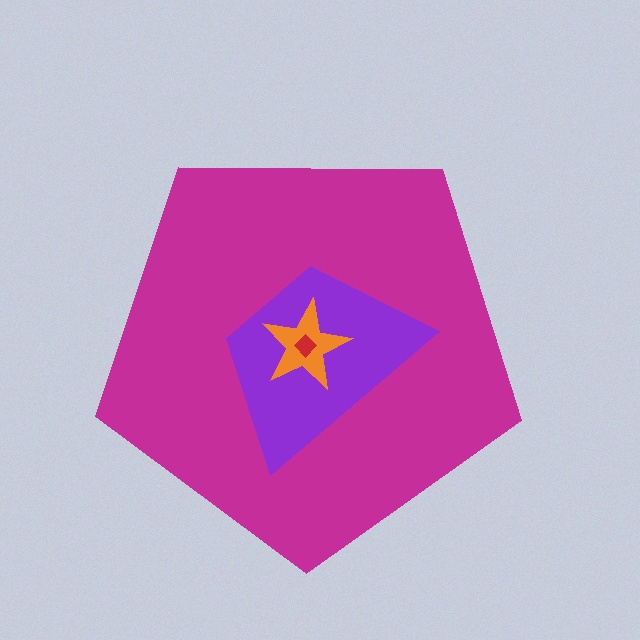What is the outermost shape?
The magenta pentagon.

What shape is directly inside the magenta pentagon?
The purple trapezoid.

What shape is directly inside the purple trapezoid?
The orange star.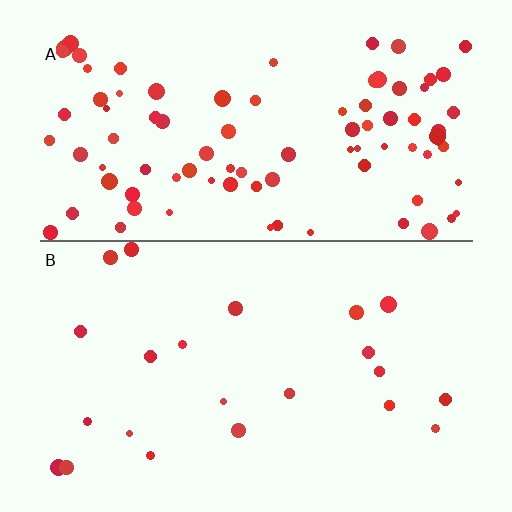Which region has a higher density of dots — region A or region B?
A (the top).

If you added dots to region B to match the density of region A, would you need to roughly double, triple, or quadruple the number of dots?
Approximately quadruple.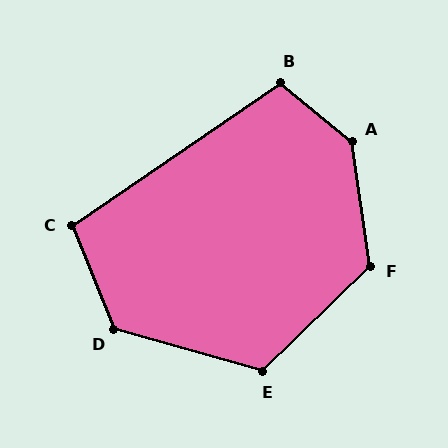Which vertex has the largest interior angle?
A, at approximately 138 degrees.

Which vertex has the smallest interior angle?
C, at approximately 102 degrees.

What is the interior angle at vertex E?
Approximately 120 degrees (obtuse).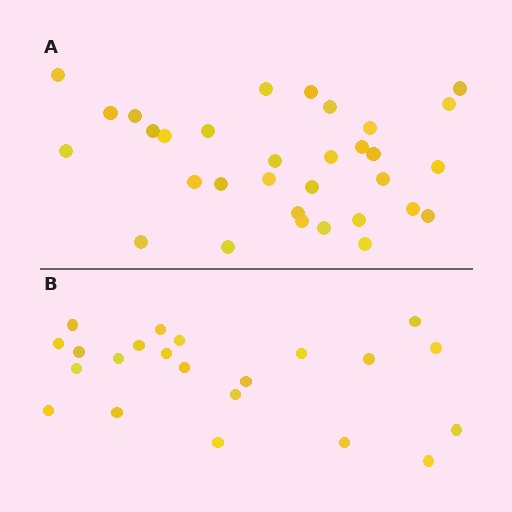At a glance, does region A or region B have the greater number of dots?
Region A (the top region) has more dots.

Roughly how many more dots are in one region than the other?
Region A has roughly 10 or so more dots than region B.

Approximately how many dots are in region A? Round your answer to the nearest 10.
About 30 dots. (The exact count is 32, which rounds to 30.)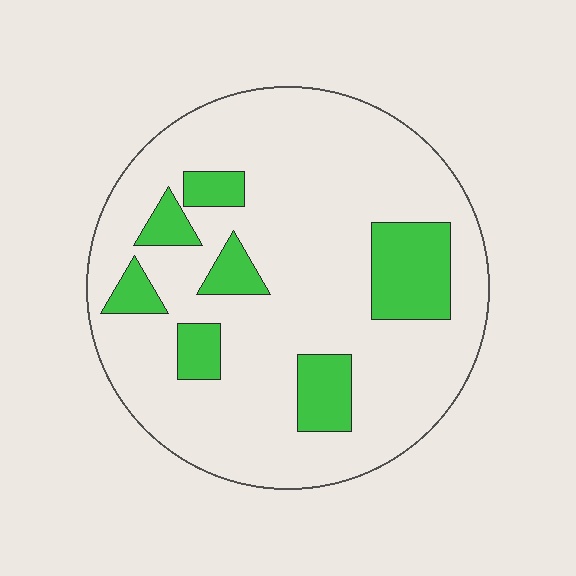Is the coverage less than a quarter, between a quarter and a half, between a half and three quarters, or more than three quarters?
Less than a quarter.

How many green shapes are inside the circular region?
7.